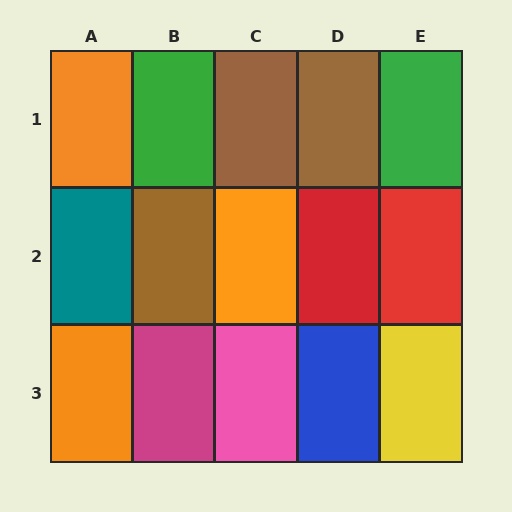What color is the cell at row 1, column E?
Green.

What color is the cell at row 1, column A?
Orange.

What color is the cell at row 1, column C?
Brown.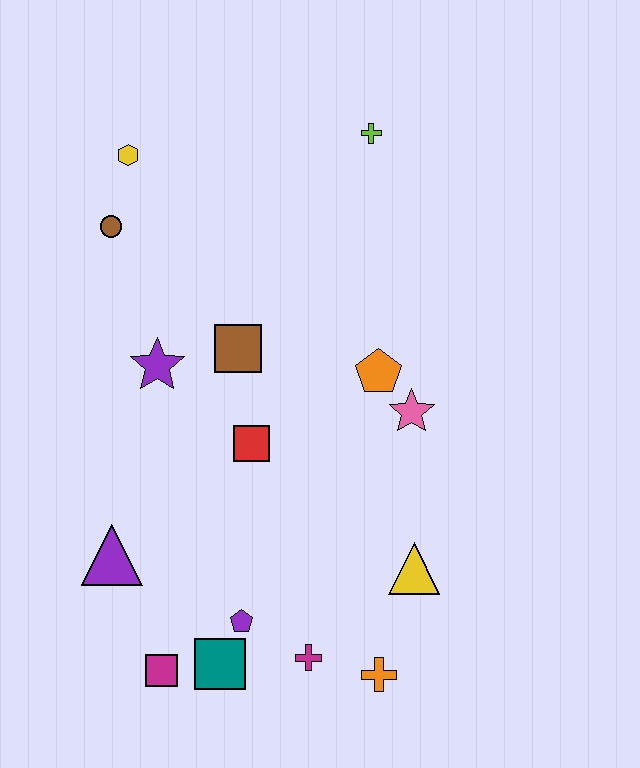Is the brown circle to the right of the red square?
No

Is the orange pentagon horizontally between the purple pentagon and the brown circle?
No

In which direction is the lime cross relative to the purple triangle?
The lime cross is above the purple triangle.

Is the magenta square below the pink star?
Yes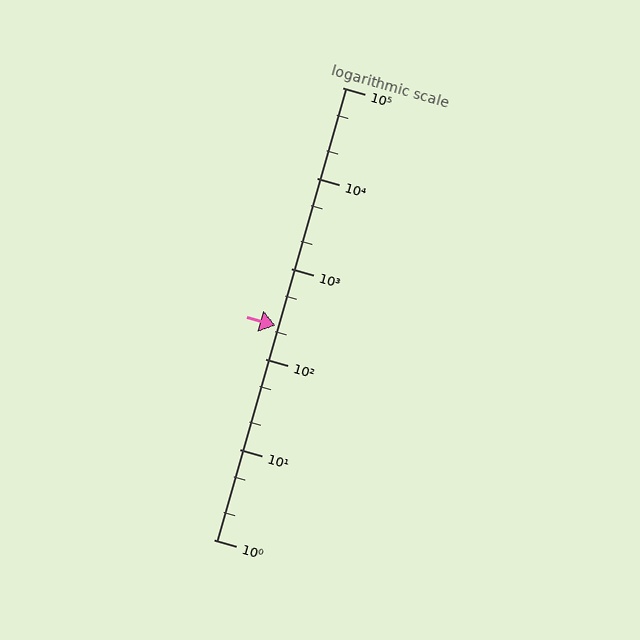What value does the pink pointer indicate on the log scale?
The pointer indicates approximately 230.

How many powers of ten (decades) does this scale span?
The scale spans 5 decades, from 1 to 100000.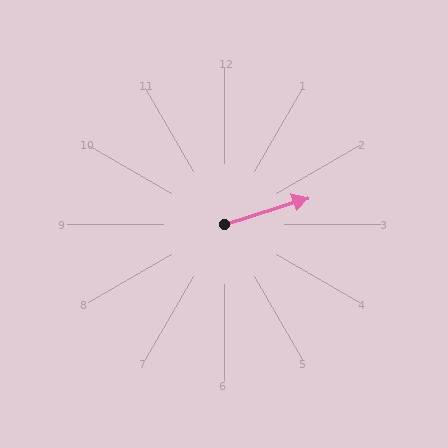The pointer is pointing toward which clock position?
Roughly 2 o'clock.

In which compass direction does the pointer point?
East.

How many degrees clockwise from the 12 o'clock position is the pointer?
Approximately 73 degrees.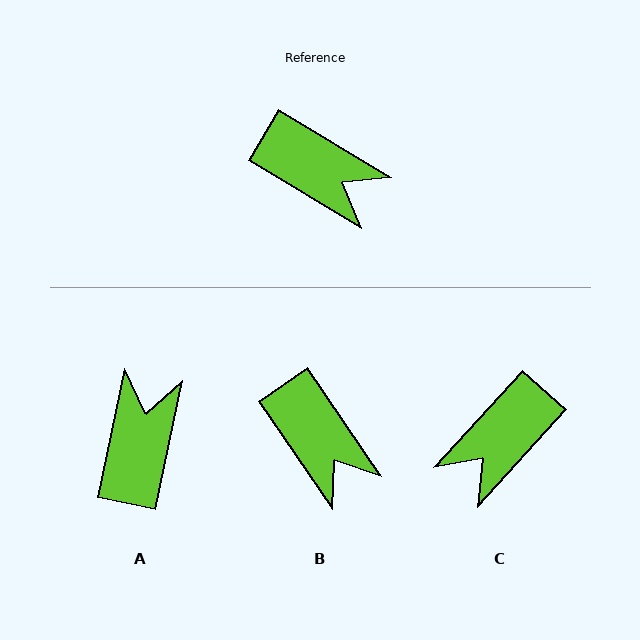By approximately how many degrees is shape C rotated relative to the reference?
Approximately 101 degrees clockwise.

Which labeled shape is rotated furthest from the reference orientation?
A, about 109 degrees away.